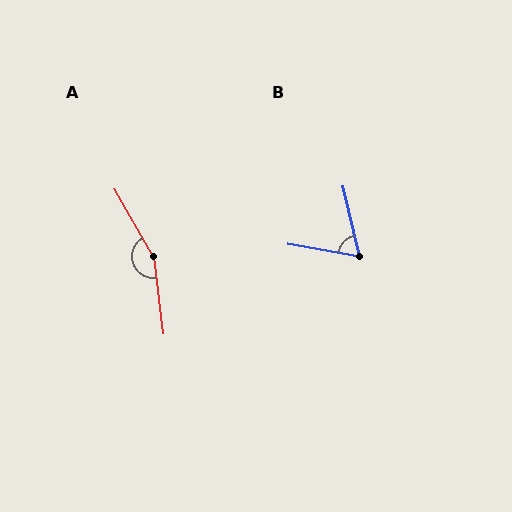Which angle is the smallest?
B, at approximately 67 degrees.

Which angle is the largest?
A, at approximately 157 degrees.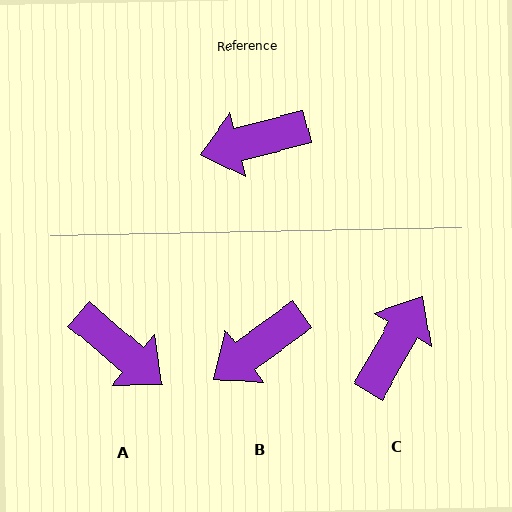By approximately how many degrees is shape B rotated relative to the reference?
Approximately 22 degrees counter-clockwise.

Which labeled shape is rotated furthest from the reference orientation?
C, about 134 degrees away.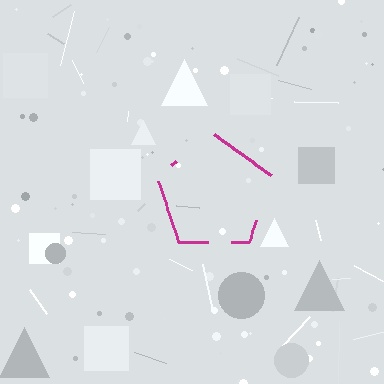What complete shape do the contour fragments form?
The contour fragments form a pentagon.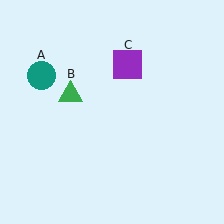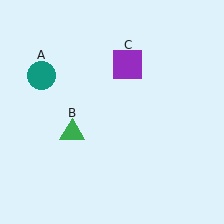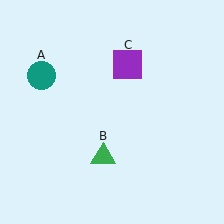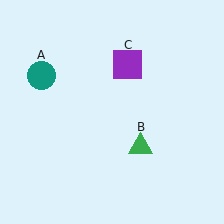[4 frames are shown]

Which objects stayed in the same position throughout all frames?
Teal circle (object A) and purple square (object C) remained stationary.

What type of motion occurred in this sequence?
The green triangle (object B) rotated counterclockwise around the center of the scene.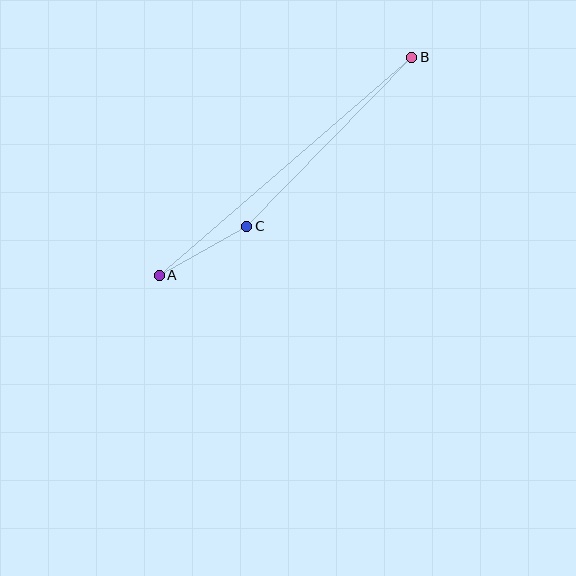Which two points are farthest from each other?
Points A and B are farthest from each other.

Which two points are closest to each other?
Points A and C are closest to each other.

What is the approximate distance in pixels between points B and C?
The distance between B and C is approximately 236 pixels.